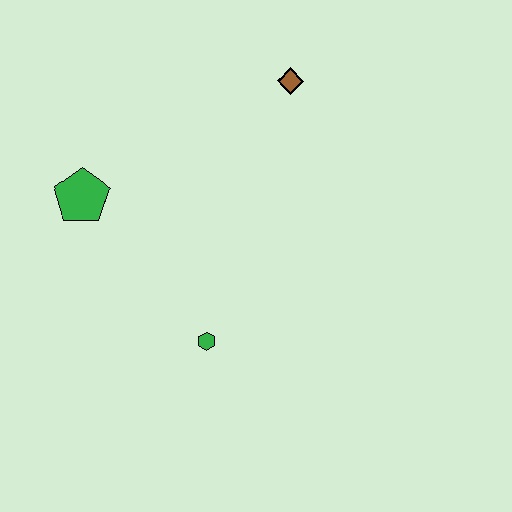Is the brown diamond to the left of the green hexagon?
No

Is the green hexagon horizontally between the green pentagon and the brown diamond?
Yes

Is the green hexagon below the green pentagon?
Yes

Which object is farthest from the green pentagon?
The brown diamond is farthest from the green pentagon.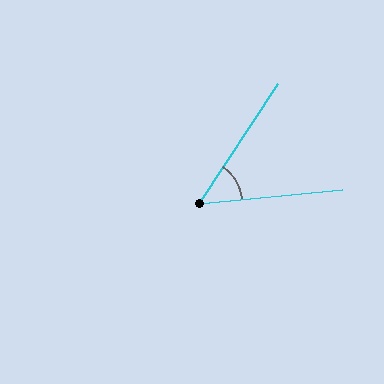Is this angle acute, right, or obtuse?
It is acute.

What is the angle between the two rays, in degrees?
Approximately 51 degrees.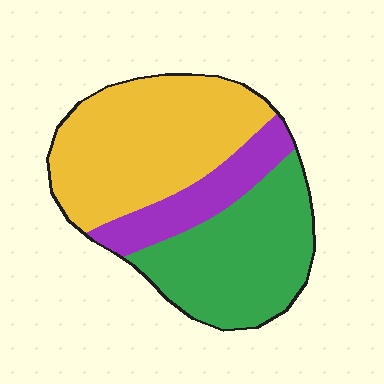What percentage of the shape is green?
Green takes up between a quarter and a half of the shape.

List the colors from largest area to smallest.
From largest to smallest: yellow, green, purple.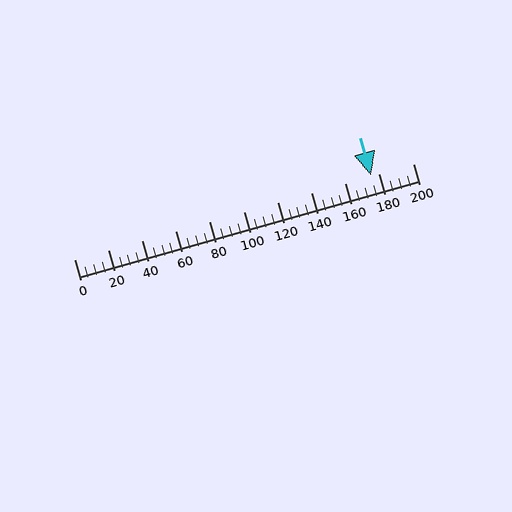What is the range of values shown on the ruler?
The ruler shows values from 0 to 200.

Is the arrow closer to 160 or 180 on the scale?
The arrow is closer to 180.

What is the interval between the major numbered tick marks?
The major tick marks are spaced 20 units apart.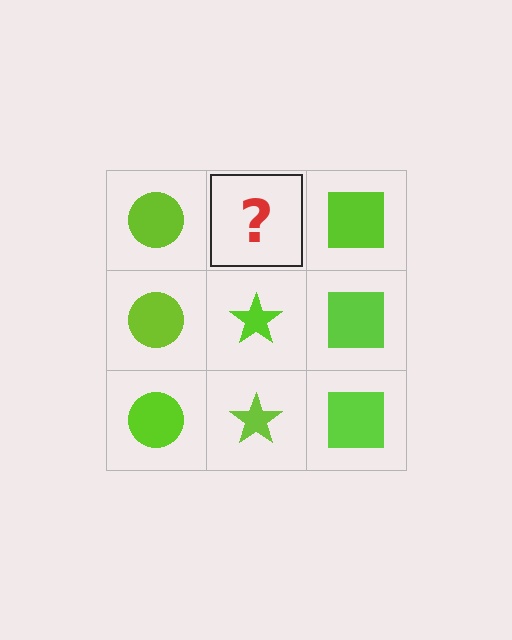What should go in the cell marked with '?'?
The missing cell should contain a lime star.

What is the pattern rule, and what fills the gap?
The rule is that each column has a consistent shape. The gap should be filled with a lime star.